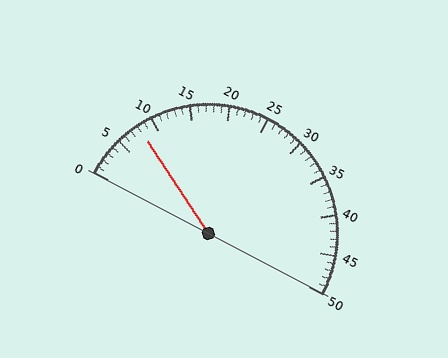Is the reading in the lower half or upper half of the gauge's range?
The reading is in the lower half of the range (0 to 50).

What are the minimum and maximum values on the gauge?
The gauge ranges from 0 to 50.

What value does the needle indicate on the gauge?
The needle indicates approximately 8.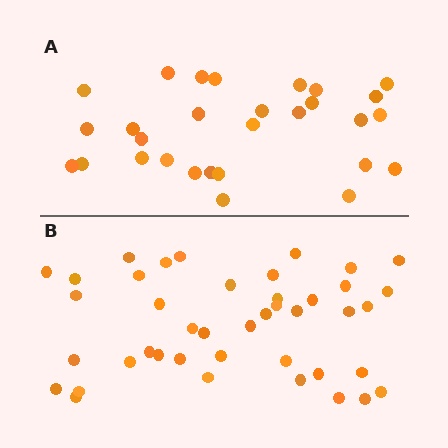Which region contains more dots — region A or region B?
Region B (the bottom region) has more dots.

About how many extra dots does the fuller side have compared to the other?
Region B has approximately 15 more dots than region A.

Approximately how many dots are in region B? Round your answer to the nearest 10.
About 40 dots. (The exact count is 42, which rounds to 40.)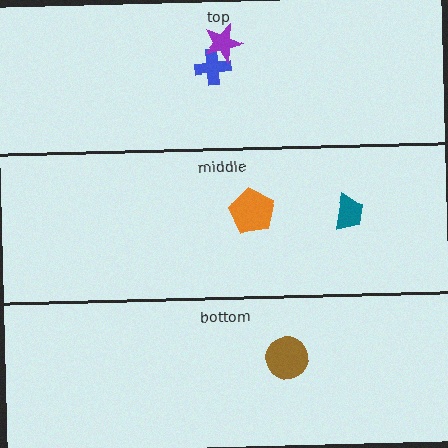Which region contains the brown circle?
The bottom region.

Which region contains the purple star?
The top region.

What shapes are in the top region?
The blue cross, the purple star.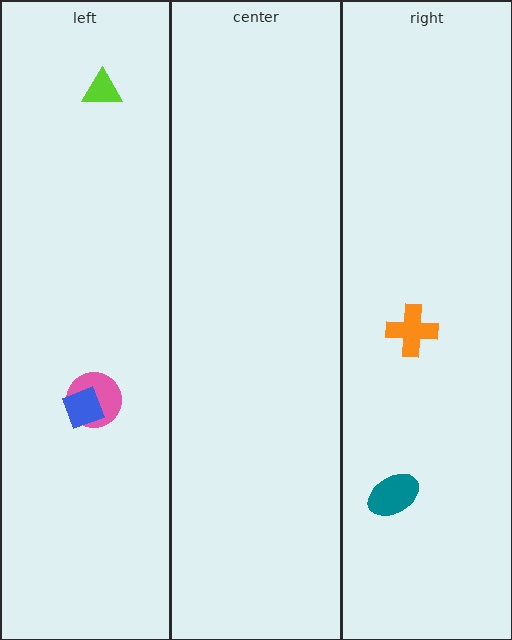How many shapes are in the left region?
3.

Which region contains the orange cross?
The right region.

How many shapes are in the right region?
2.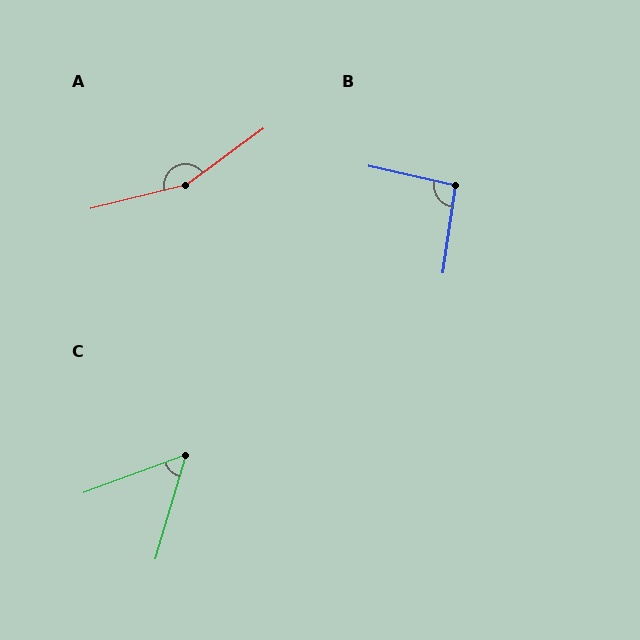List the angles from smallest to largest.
C (53°), B (94°), A (158°).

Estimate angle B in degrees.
Approximately 94 degrees.